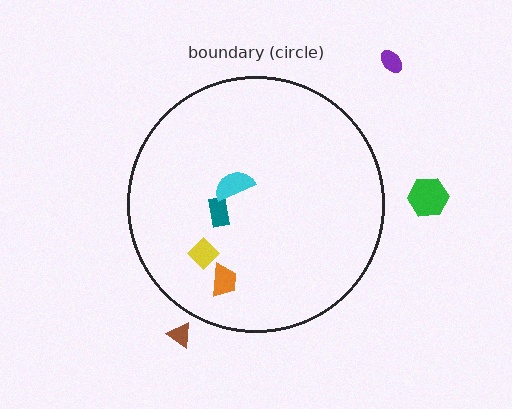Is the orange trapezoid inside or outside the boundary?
Inside.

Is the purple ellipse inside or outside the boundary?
Outside.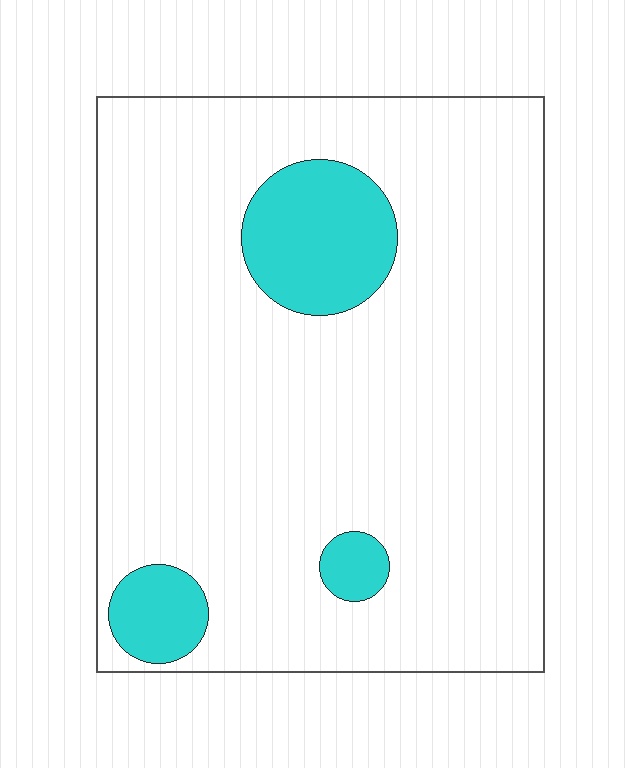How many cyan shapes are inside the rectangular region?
3.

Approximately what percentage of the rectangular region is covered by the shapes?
Approximately 10%.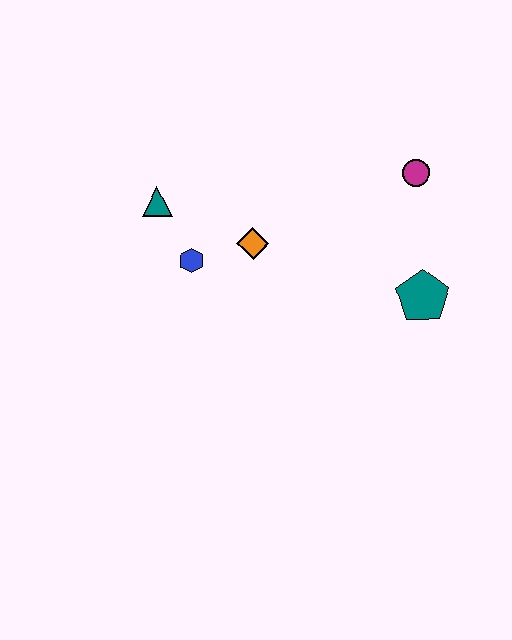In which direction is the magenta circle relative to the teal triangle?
The magenta circle is to the right of the teal triangle.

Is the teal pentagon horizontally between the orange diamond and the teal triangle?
No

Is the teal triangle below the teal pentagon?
No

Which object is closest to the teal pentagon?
The magenta circle is closest to the teal pentagon.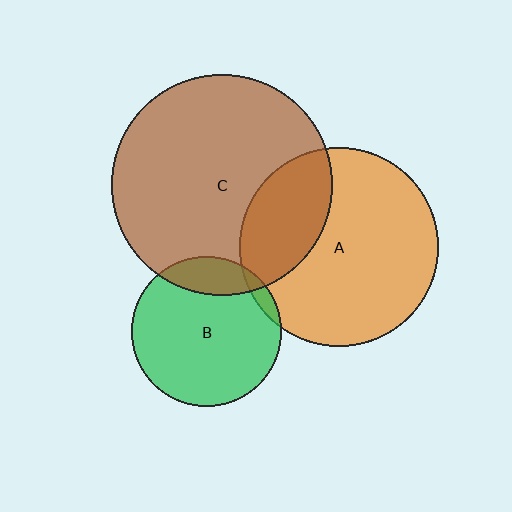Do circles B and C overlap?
Yes.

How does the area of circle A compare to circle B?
Approximately 1.8 times.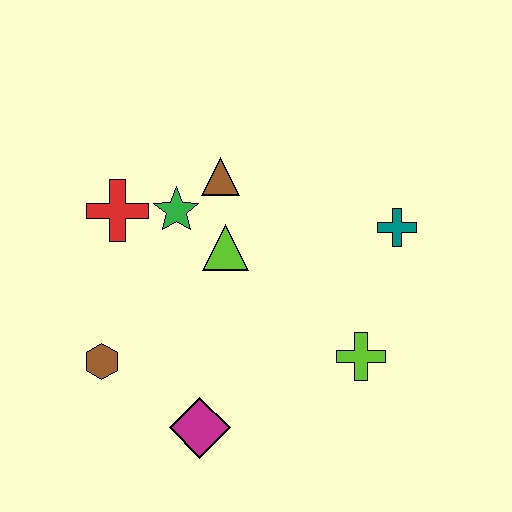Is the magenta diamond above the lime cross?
No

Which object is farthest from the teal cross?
The brown hexagon is farthest from the teal cross.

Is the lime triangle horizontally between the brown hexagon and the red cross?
No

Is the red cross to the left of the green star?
Yes